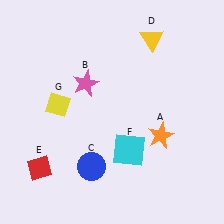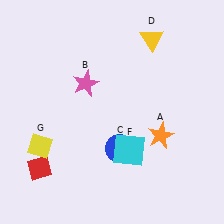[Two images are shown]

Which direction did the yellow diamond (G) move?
The yellow diamond (G) moved down.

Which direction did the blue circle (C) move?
The blue circle (C) moved right.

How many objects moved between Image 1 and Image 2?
2 objects moved between the two images.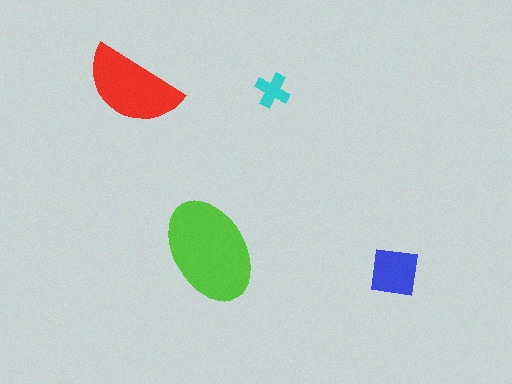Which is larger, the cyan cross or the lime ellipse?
The lime ellipse.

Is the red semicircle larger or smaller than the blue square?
Larger.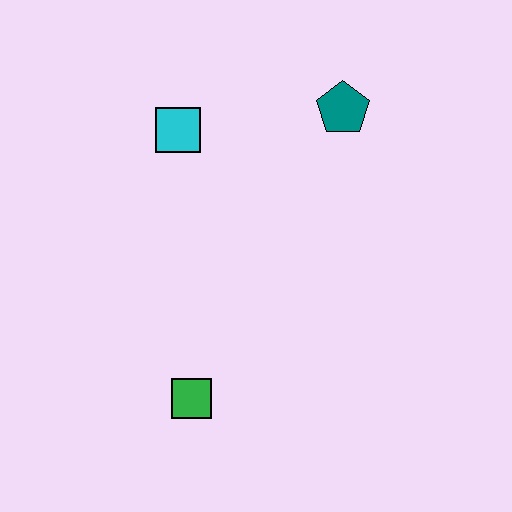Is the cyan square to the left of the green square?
Yes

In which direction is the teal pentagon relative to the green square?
The teal pentagon is above the green square.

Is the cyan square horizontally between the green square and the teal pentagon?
No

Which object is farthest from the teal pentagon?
The green square is farthest from the teal pentagon.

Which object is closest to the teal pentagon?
The cyan square is closest to the teal pentagon.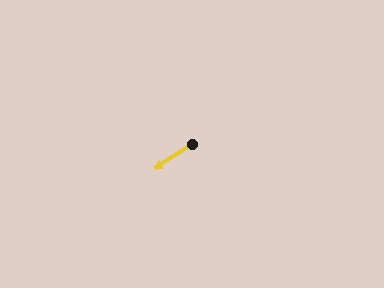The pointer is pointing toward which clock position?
Roughly 8 o'clock.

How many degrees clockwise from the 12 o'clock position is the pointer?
Approximately 236 degrees.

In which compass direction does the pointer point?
Southwest.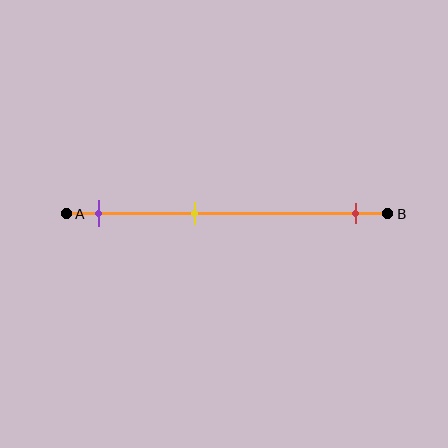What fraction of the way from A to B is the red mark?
The red mark is approximately 90% (0.9) of the way from A to B.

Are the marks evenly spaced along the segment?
No, the marks are not evenly spaced.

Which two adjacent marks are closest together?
The purple and yellow marks are the closest adjacent pair.